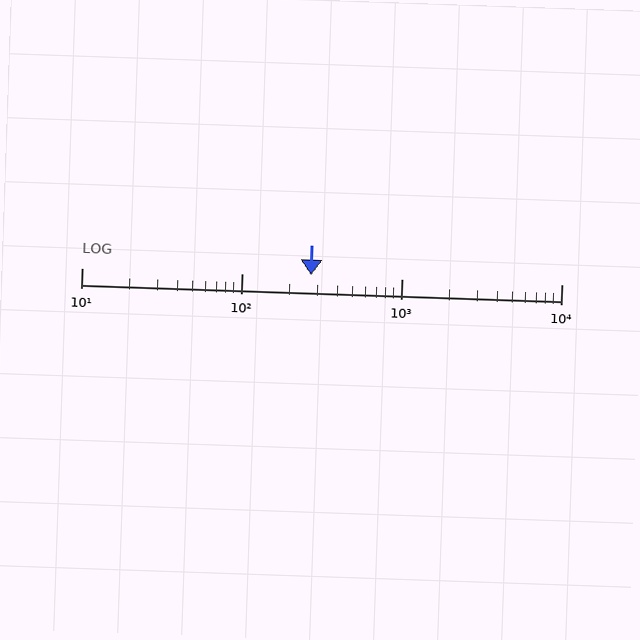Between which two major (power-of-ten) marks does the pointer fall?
The pointer is between 100 and 1000.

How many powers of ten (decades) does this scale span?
The scale spans 3 decades, from 10 to 10000.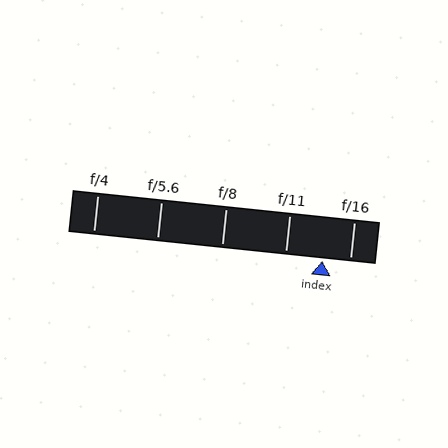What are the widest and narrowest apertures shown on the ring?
The widest aperture shown is f/4 and the narrowest is f/16.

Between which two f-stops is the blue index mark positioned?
The index mark is between f/11 and f/16.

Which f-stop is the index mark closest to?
The index mark is closest to f/16.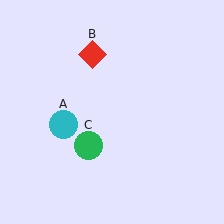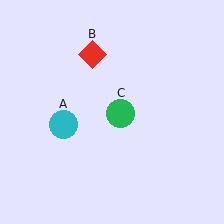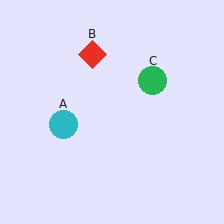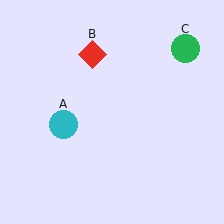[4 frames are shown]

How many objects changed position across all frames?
1 object changed position: green circle (object C).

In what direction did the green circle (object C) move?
The green circle (object C) moved up and to the right.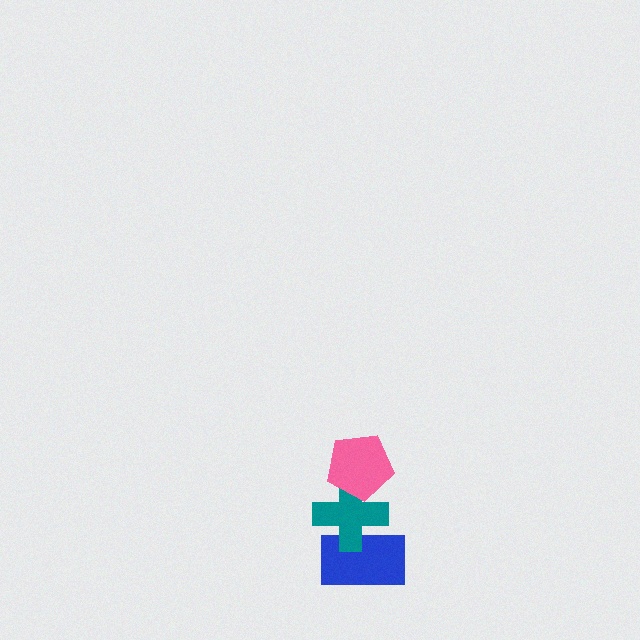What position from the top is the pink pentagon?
The pink pentagon is 1st from the top.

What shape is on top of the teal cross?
The pink pentagon is on top of the teal cross.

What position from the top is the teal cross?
The teal cross is 2nd from the top.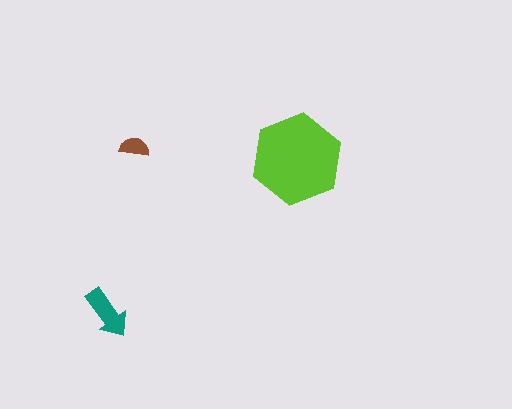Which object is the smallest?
The brown semicircle.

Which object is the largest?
The lime hexagon.